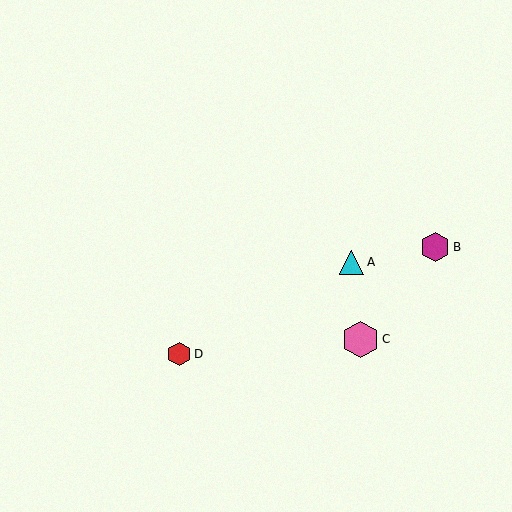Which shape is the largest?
The pink hexagon (labeled C) is the largest.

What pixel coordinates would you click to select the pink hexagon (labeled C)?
Click at (360, 339) to select the pink hexagon C.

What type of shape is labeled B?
Shape B is a magenta hexagon.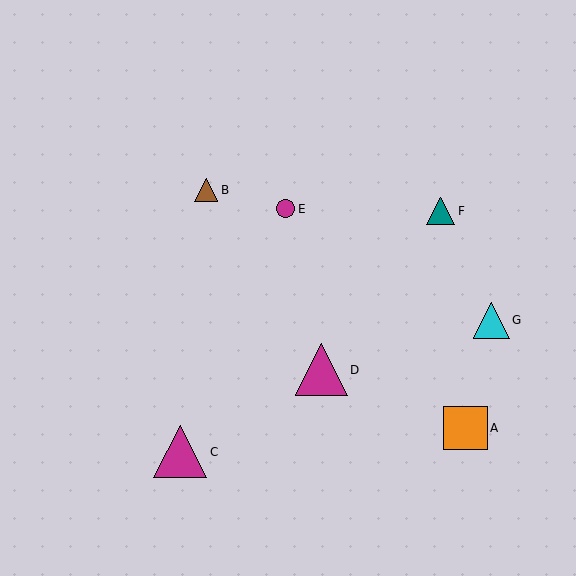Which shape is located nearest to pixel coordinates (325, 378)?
The magenta triangle (labeled D) at (321, 370) is nearest to that location.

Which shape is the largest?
The magenta triangle (labeled C) is the largest.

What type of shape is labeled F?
Shape F is a teal triangle.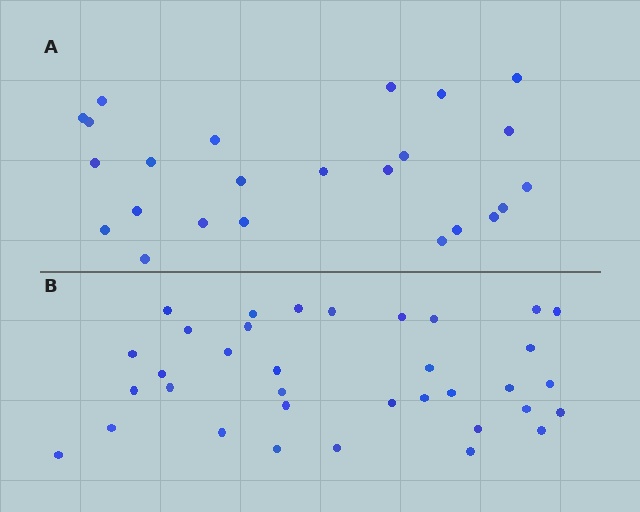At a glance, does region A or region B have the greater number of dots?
Region B (the bottom region) has more dots.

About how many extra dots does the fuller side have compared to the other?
Region B has roughly 12 or so more dots than region A.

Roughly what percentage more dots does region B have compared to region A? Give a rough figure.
About 45% more.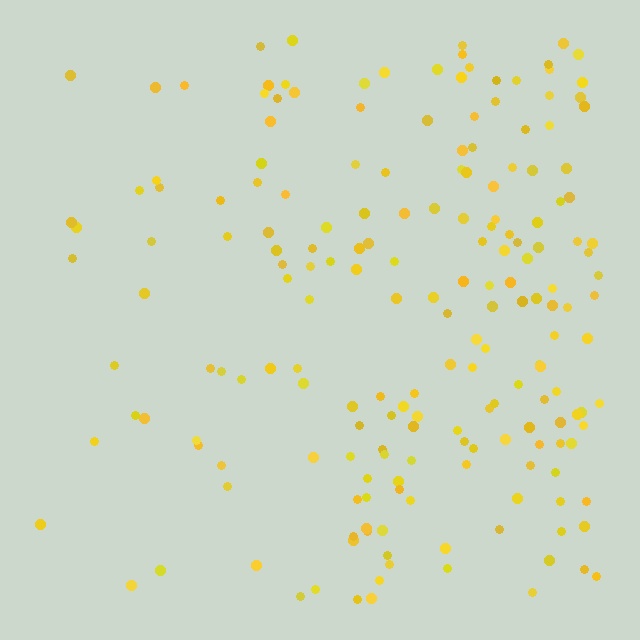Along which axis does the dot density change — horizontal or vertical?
Horizontal.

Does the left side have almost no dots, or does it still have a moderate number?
Still a moderate number, just noticeably fewer than the right.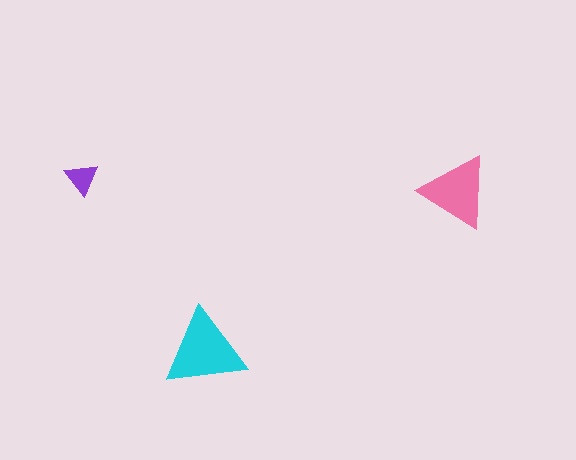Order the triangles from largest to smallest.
the cyan one, the pink one, the purple one.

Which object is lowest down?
The cyan triangle is bottommost.